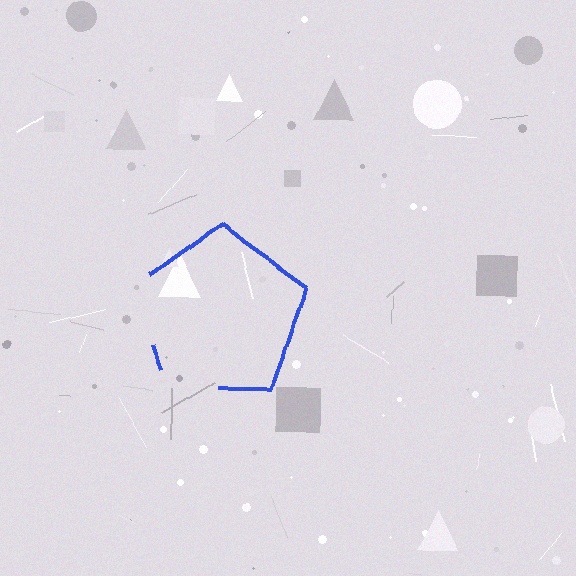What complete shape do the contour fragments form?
The contour fragments form a pentagon.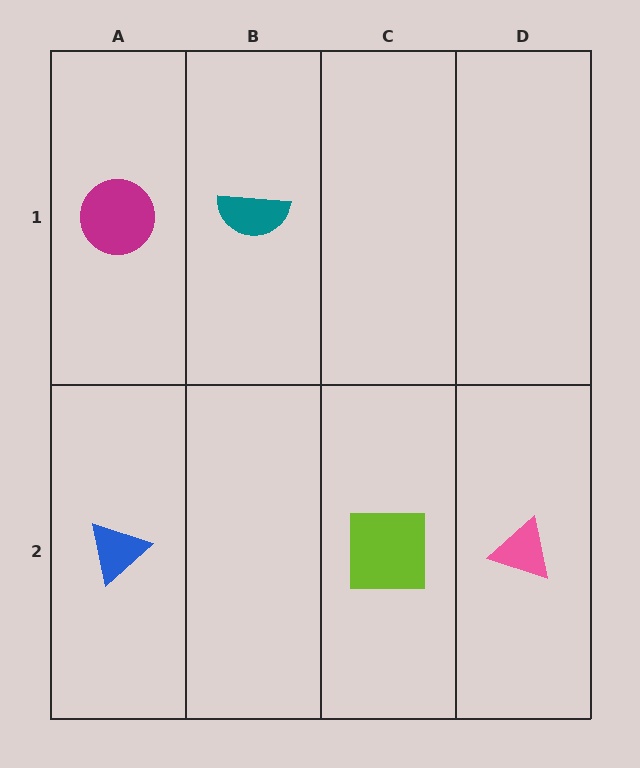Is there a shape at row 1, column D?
No, that cell is empty.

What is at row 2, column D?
A pink triangle.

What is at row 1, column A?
A magenta circle.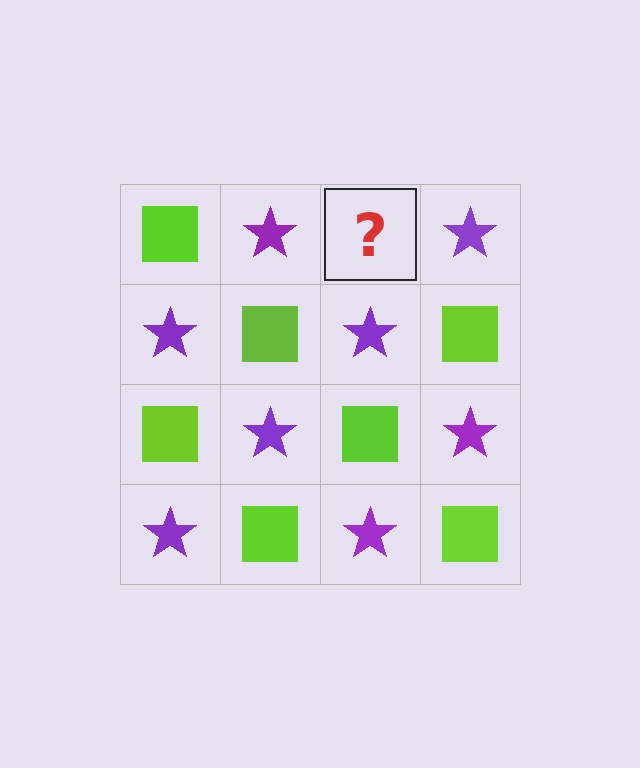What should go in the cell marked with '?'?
The missing cell should contain a lime square.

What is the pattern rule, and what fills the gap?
The rule is that it alternates lime square and purple star in a checkerboard pattern. The gap should be filled with a lime square.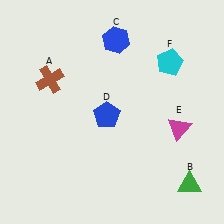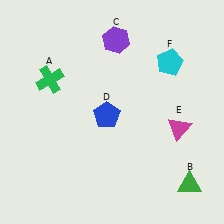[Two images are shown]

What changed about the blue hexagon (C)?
In Image 1, C is blue. In Image 2, it changed to purple.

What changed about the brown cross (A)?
In Image 1, A is brown. In Image 2, it changed to green.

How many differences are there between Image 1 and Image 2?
There are 2 differences between the two images.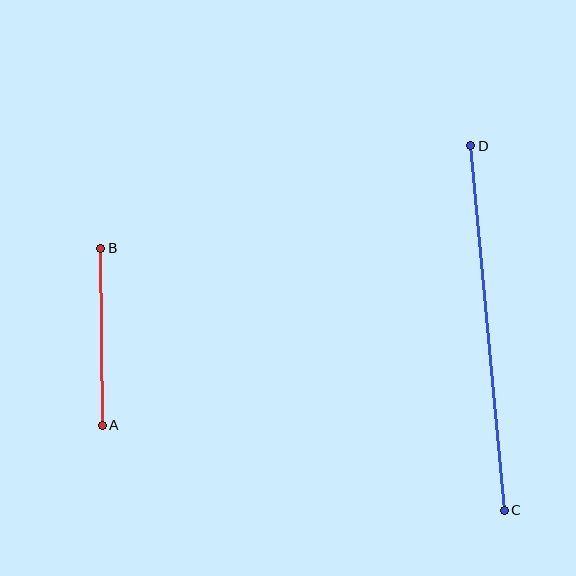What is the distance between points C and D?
The distance is approximately 366 pixels.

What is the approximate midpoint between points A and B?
The midpoint is at approximately (102, 337) pixels.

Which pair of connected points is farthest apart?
Points C and D are farthest apart.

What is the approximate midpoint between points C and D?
The midpoint is at approximately (487, 328) pixels.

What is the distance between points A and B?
The distance is approximately 177 pixels.